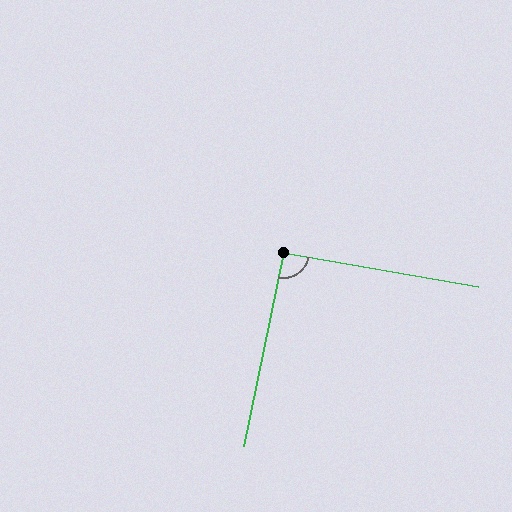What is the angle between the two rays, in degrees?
Approximately 92 degrees.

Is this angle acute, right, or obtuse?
It is approximately a right angle.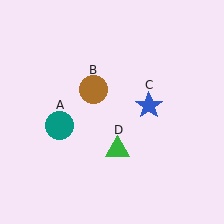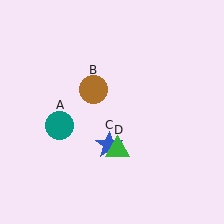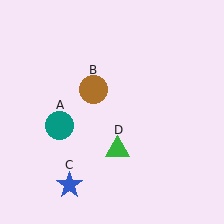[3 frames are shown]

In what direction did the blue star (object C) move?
The blue star (object C) moved down and to the left.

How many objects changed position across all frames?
1 object changed position: blue star (object C).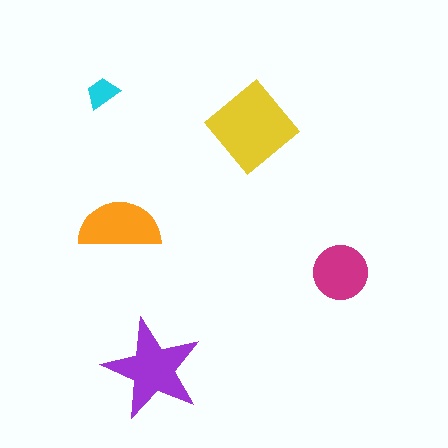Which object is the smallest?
The cyan trapezoid.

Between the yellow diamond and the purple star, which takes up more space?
The yellow diamond.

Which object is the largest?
The yellow diamond.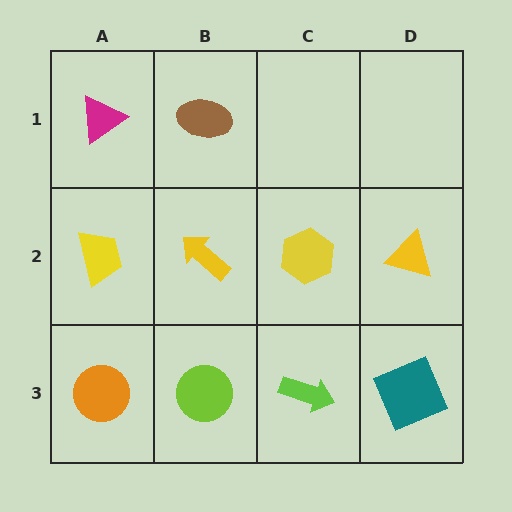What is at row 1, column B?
A brown ellipse.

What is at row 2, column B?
A yellow arrow.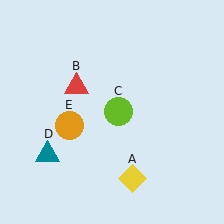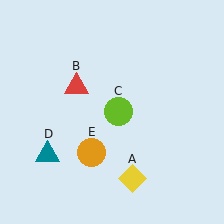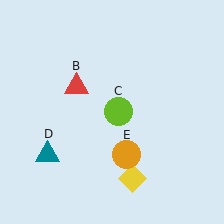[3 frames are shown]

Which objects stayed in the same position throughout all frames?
Yellow diamond (object A) and red triangle (object B) and lime circle (object C) and teal triangle (object D) remained stationary.